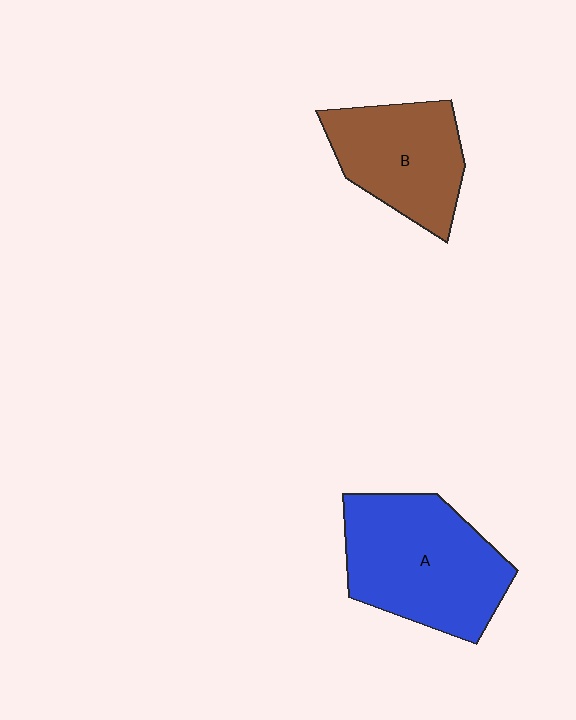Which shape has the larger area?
Shape A (blue).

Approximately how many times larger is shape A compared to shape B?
Approximately 1.4 times.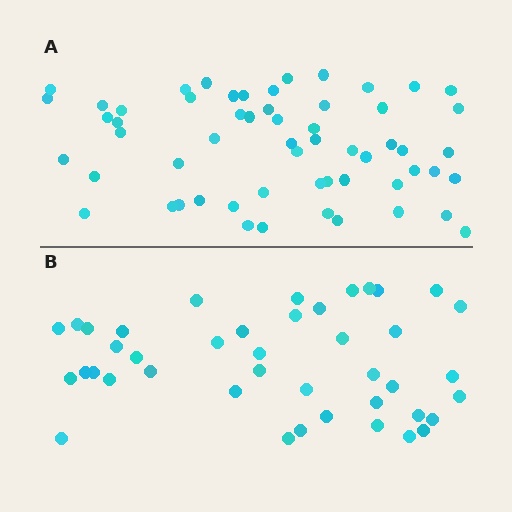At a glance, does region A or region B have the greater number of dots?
Region A (the top region) has more dots.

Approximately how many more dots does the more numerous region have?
Region A has approximately 15 more dots than region B.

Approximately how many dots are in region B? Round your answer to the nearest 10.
About 40 dots. (The exact count is 42, which rounds to 40.)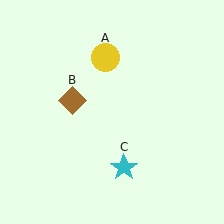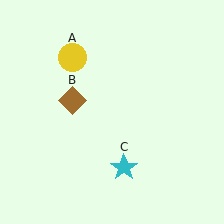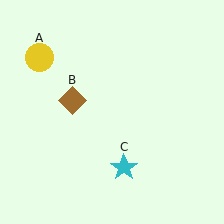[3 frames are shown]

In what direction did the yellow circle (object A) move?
The yellow circle (object A) moved left.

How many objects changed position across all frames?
1 object changed position: yellow circle (object A).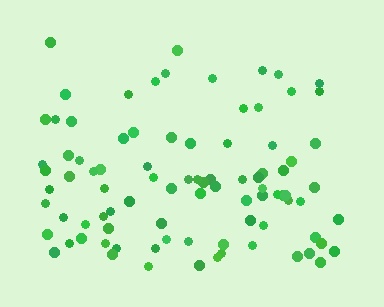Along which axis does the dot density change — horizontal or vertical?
Vertical.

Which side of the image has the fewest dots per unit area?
The top.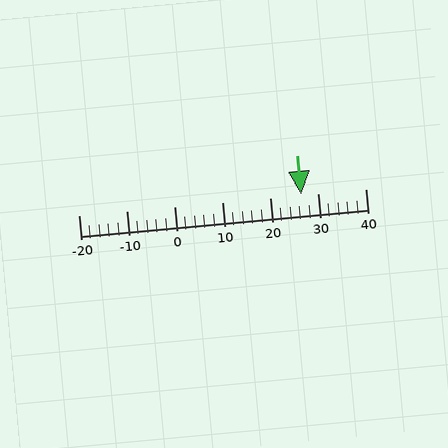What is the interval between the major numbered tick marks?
The major tick marks are spaced 10 units apart.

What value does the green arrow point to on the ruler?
The green arrow points to approximately 26.